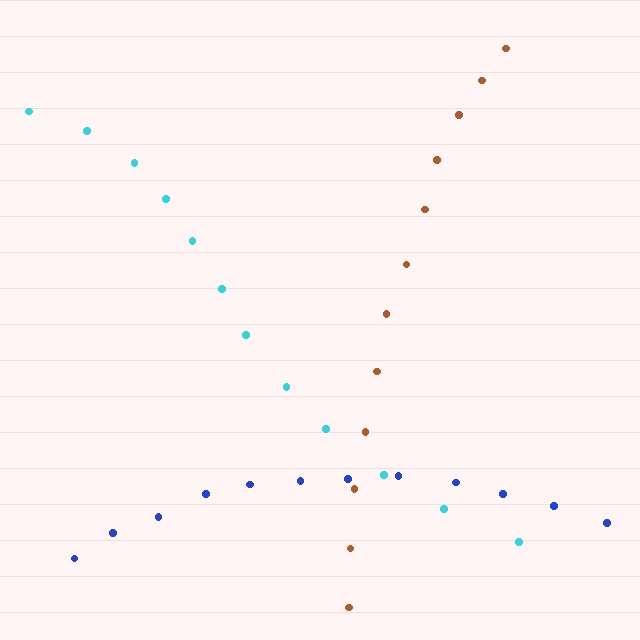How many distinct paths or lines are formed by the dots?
There are 3 distinct paths.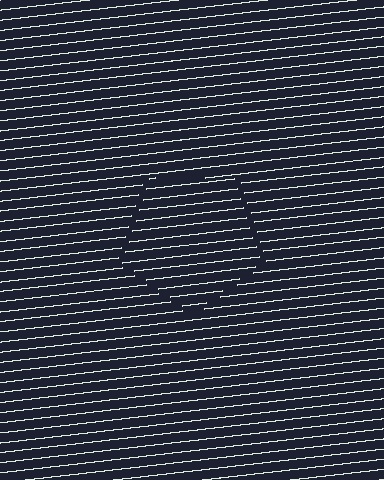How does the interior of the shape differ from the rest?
The interior of the shape contains the same grating, shifted by half a period — the contour is defined by the phase discontinuity where line-ends from the inner and outer gratings abut.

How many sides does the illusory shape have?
5 sides — the line-ends trace a pentagon.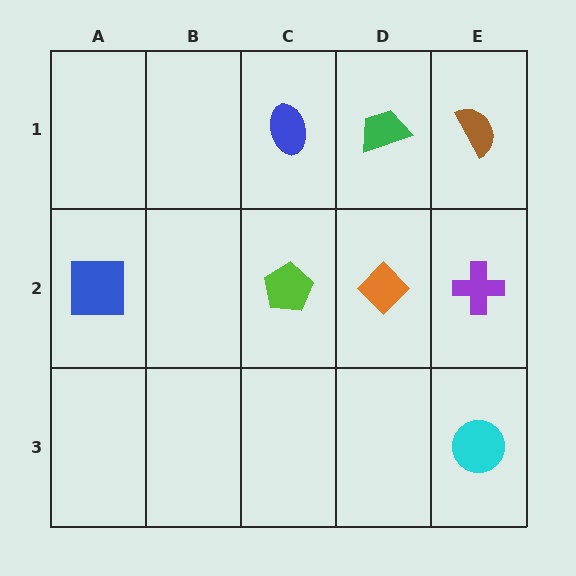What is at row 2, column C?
A lime pentagon.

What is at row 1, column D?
A green trapezoid.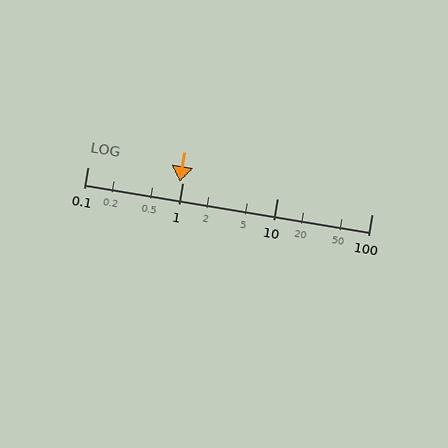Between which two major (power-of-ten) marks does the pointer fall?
The pointer is between 0.1 and 1.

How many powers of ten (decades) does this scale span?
The scale spans 3 decades, from 0.1 to 100.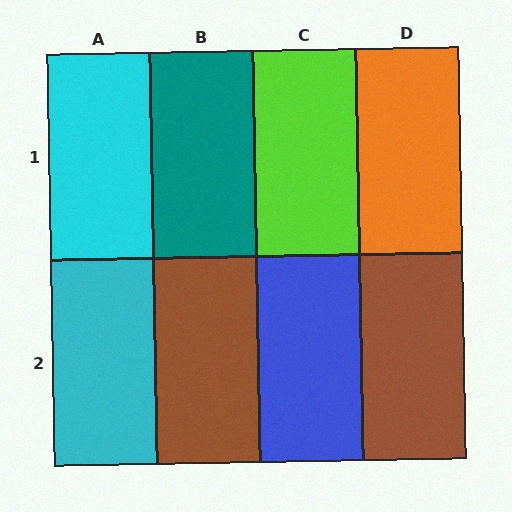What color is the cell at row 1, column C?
Lime.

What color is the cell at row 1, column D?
Orange.